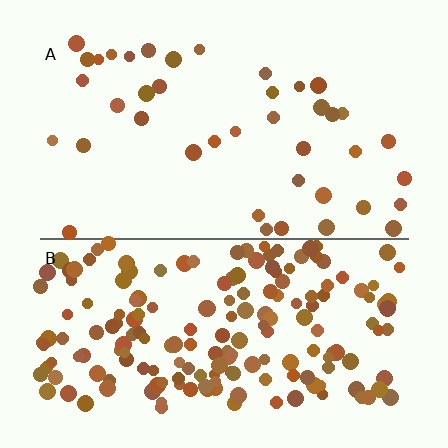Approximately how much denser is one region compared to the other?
Approximately 4.6× — region B over region A.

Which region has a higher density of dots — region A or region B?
B (the bottom).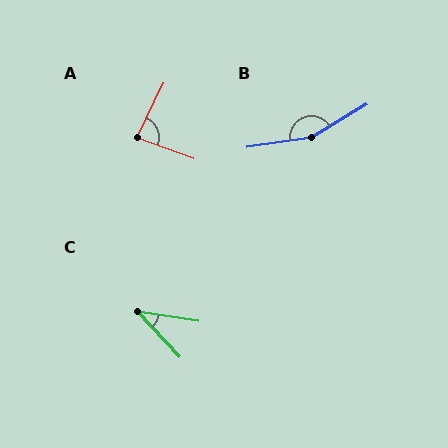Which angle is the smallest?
C, at approximately 38 degrees.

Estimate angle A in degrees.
Approximately 83 degrees.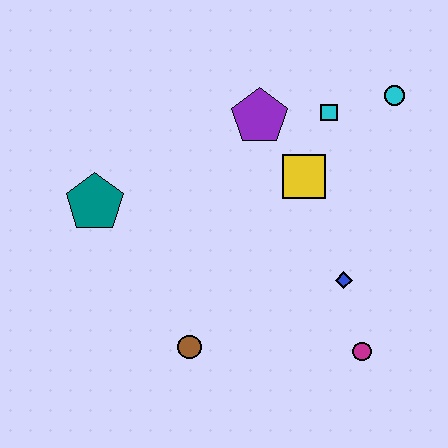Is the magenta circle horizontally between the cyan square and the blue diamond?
No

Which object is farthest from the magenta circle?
The teal pentagon is farthest from the magenta circle.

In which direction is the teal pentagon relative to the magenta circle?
The teal pentagon is to the left of the magenta circle.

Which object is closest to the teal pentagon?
The brown circle is closest to the teal pentagon.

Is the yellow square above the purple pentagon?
No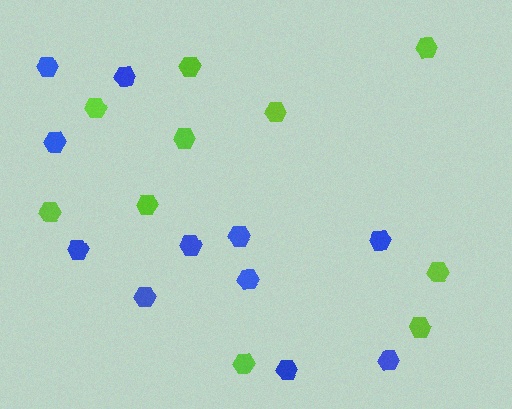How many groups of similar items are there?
There are 2 groups: one group of lime hexagons (10) and one group of blue hexagons (11).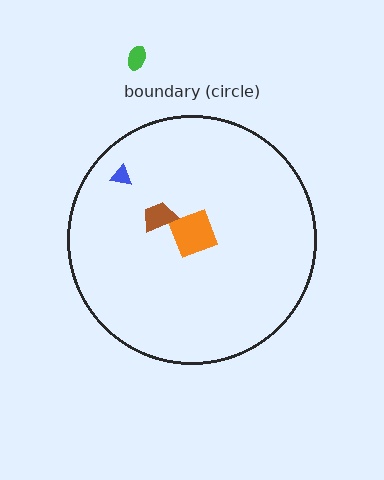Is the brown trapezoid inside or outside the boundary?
Inside.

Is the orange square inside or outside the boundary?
Inside.